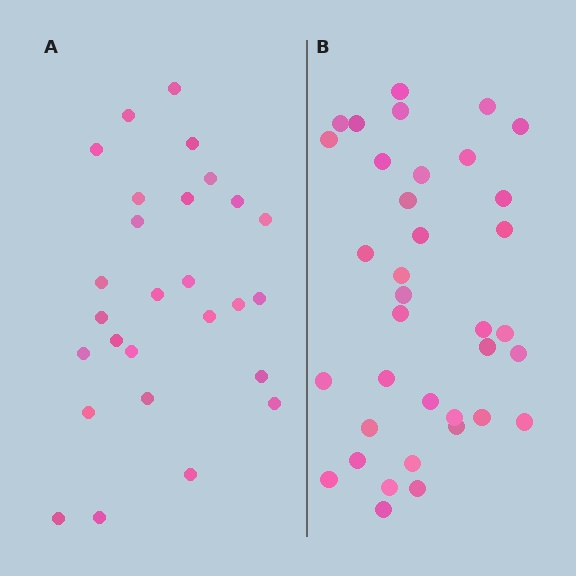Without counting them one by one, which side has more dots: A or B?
Region B (the right region) has more dots.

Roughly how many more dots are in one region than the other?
Region B has roughly 8 or so more dots than region A.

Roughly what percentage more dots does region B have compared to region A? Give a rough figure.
About 35% more.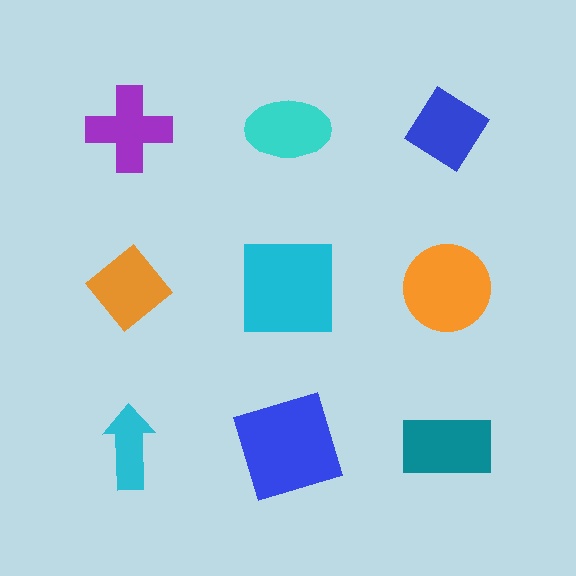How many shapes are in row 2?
3 shapes.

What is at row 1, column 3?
A blue diamond.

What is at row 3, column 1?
A cyan arrow.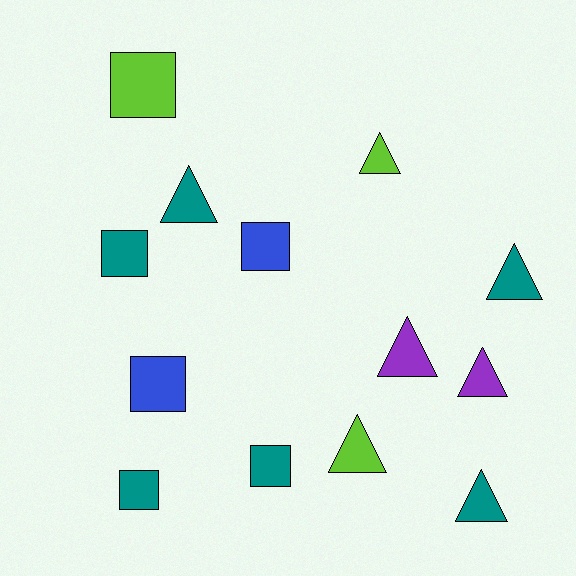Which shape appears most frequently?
Triangle, with 7 objects.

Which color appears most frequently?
Teal, with 6 objects.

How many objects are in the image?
There are 13 objects.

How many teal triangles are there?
There are 3 teal triangles.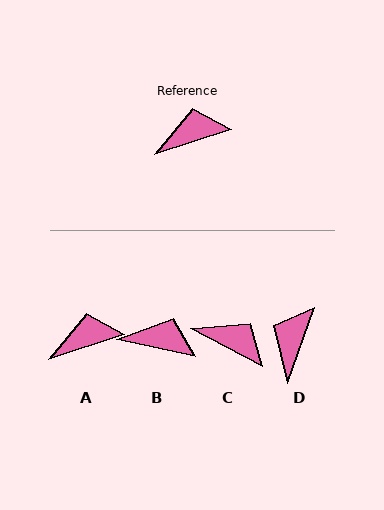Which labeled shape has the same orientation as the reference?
A.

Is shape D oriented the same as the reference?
No, it is off by about 53 degrees.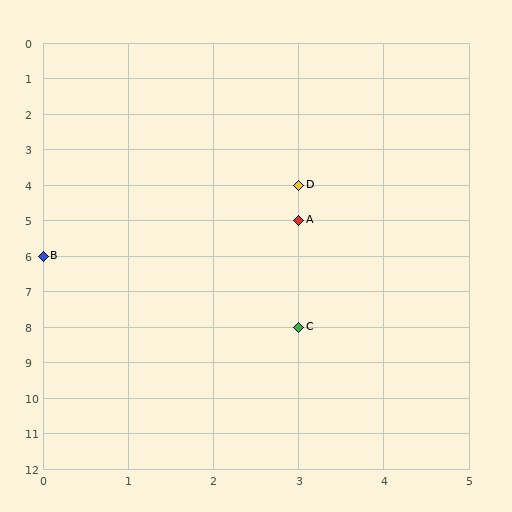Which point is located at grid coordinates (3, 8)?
Point C is at (3, 8).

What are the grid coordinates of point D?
Point D is at grid coordinates (3, 4).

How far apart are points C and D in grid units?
Points C and D are 4 rows apart.